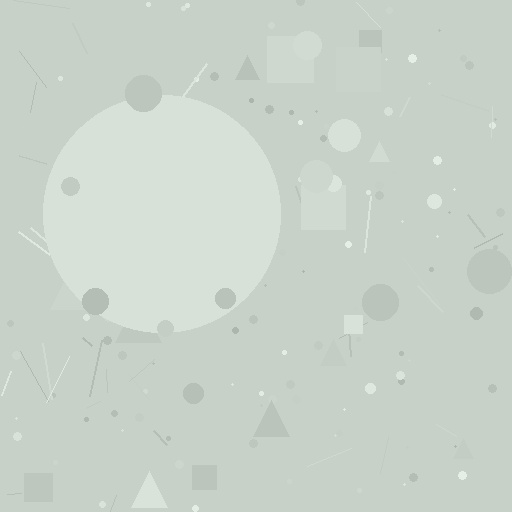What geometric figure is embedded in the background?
A circle is embedded in the background.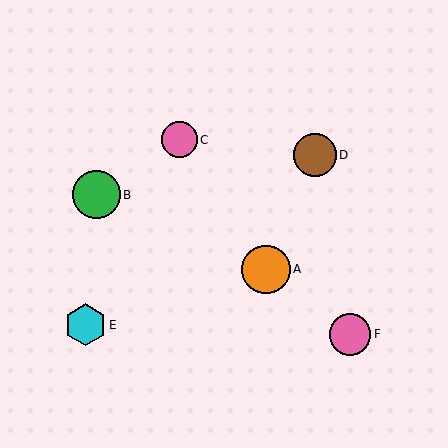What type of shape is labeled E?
Shape E is a cyan hexagon.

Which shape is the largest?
The orange circle (labeled A) is the largest.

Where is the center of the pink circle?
The center of the pink circle is at (179, 140).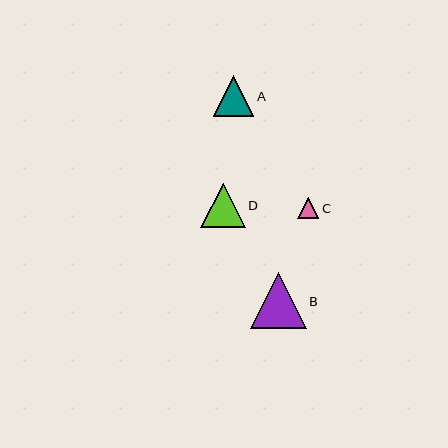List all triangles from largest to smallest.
From largest to smallest: B, D, A, C.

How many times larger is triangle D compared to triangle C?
Triangle D is approximately 2.1 times the size of triangle C.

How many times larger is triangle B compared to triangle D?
Triangle B is approximately 1.3 times the size of triangle D.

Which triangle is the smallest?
Triangle C is the smallest with a size of approximately 21 pixels.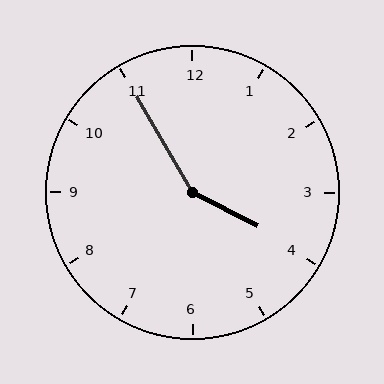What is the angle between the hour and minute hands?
Approximately 148 degrees.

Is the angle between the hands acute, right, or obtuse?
It is obtuse.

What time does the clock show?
3:55.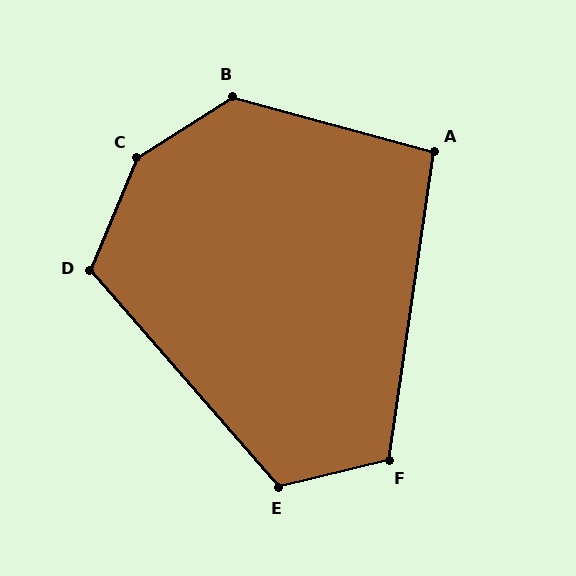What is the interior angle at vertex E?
Approximately 117 degrees (obtuse).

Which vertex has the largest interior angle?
C, at approximately 146 degrees.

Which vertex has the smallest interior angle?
A, at approximately 97 degrees.